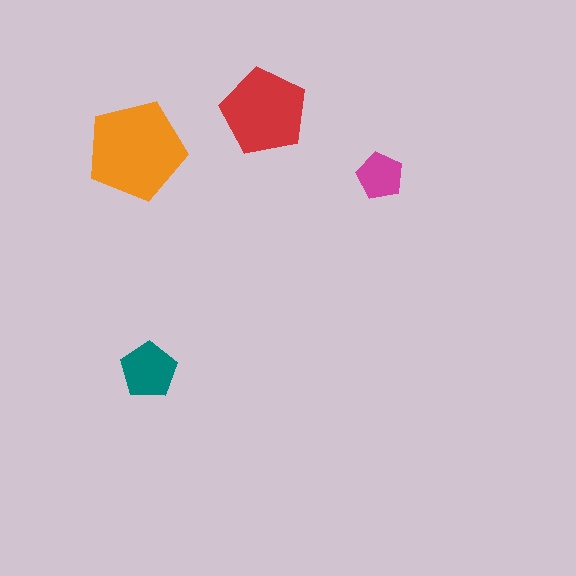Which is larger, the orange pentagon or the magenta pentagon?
The orange one.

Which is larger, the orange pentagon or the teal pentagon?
The orange one.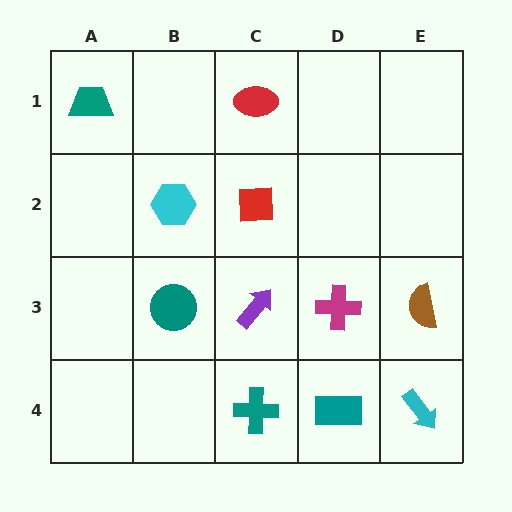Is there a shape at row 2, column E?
No, that cell is empty.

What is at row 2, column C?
A red square.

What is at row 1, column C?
A red ellipse.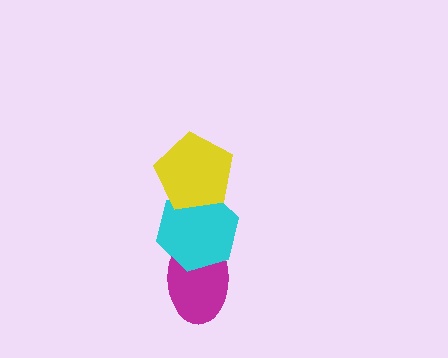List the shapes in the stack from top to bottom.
From top to bottom: the yellow pentagon, the cyan hexagon, the magenta ellipse.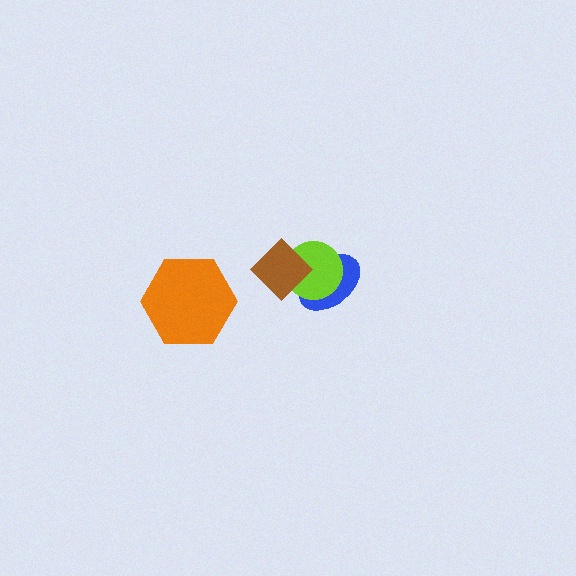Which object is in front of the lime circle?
The brown diamond is in front of the lime circle.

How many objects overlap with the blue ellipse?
2 objects overlap with the blue ellipse.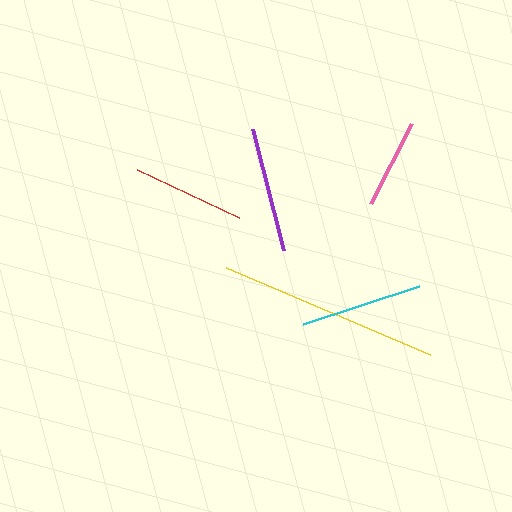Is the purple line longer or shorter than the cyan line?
The purple line is longer than the cyan line.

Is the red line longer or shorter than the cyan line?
The cyan line is longer than the red line.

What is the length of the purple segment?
The purple segment is approximately 125 pixels long.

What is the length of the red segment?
The red segment is approximately 113 pixels long.